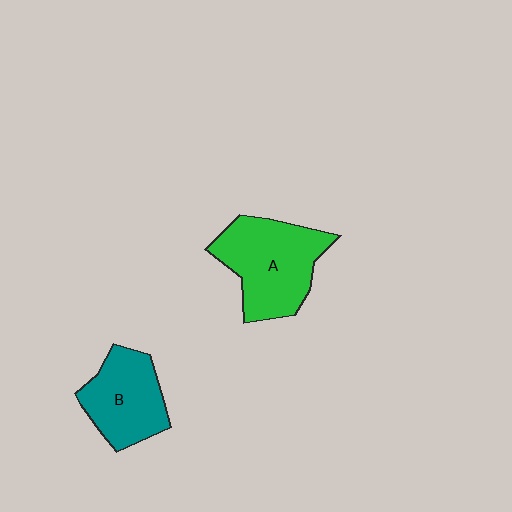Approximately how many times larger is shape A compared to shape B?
Approximately 1.3 times.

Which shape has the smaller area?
Shape B (teal).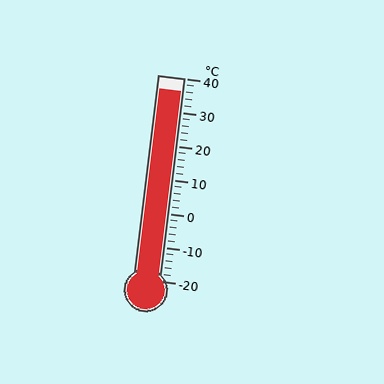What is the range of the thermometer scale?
The thermometer scale ranges from -20°C to 40°C.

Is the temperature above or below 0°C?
The temperature is above 0°C.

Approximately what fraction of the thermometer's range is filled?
The thermometer is filled to approximately 95% of its range.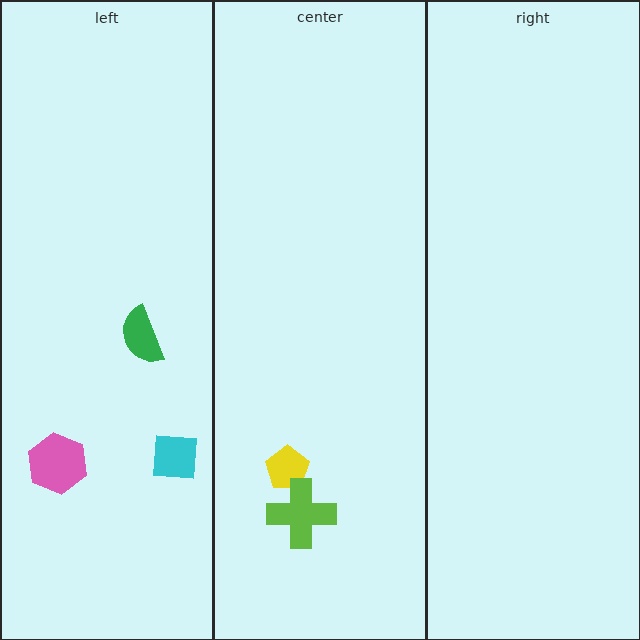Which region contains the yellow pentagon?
The center region.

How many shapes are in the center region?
2.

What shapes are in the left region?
The cyan square, the green semicircle, the pink hexagon.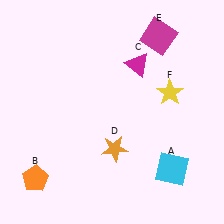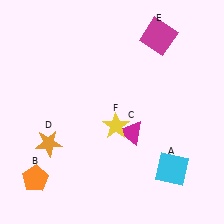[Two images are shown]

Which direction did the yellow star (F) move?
The yellow star (F) moved left.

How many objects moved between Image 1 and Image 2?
3 objects moved between the two images.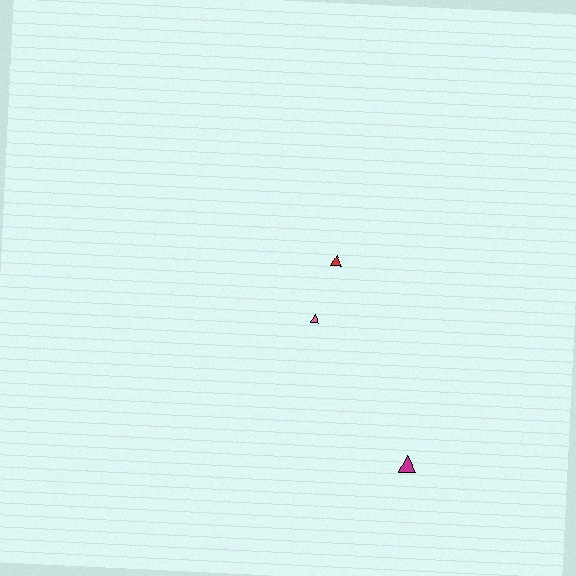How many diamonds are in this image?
There are no diamonds.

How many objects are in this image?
There are 3 objects.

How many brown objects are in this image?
There are no brown objects.